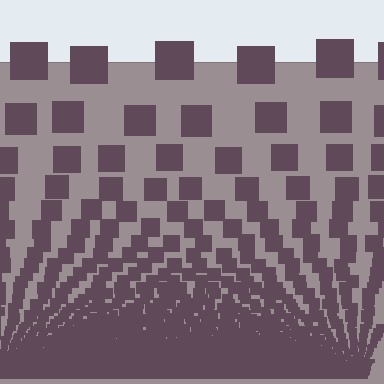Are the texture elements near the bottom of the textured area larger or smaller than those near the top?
Smaller. The gradient is inverted — elements near the bottom are smaller and denser.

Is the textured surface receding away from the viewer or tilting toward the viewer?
The surface appears to tilt toward the viewer. Texture elements get larger and sparser toward the top.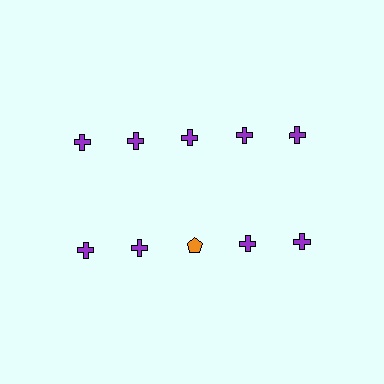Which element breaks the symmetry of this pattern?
The orange pentagon in the second row, center column breaks the symmetry. All other shapes are purple crosses.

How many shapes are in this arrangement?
There are 10 shapes arranged in a grid pattern.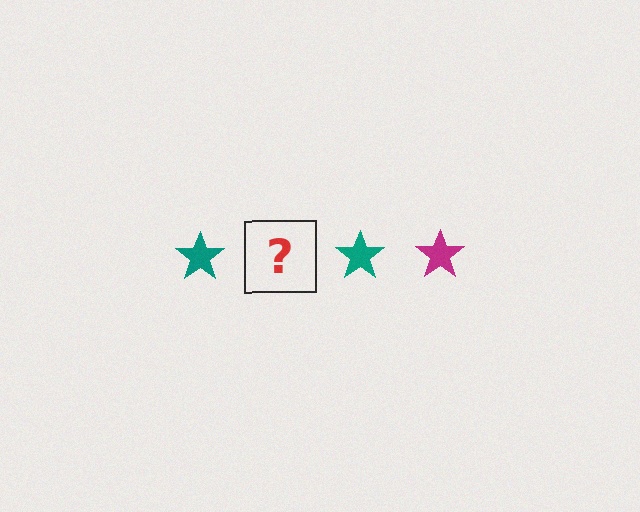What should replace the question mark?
The question mark should be replaced with a magenta star.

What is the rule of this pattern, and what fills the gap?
The rule is that the pattern cycles through teal, magenta stars. The gap should be filled with a magenta star.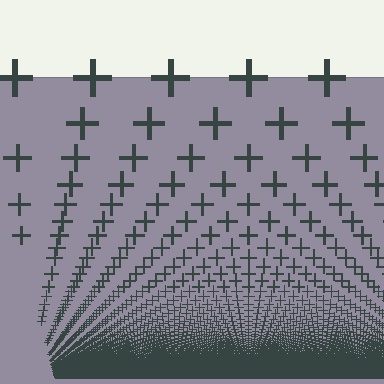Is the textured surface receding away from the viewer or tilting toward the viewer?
The surface appears to tilt toward the viewer. Texture elements get larger and sparser toward the top.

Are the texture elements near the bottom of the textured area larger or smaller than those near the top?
Smaller. The gradient is inverted — elements near the bottom are smaller and denser.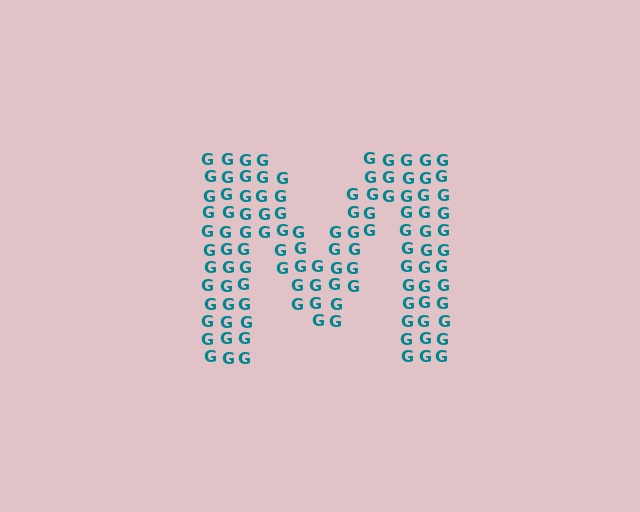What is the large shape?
The large shape is the letter M.